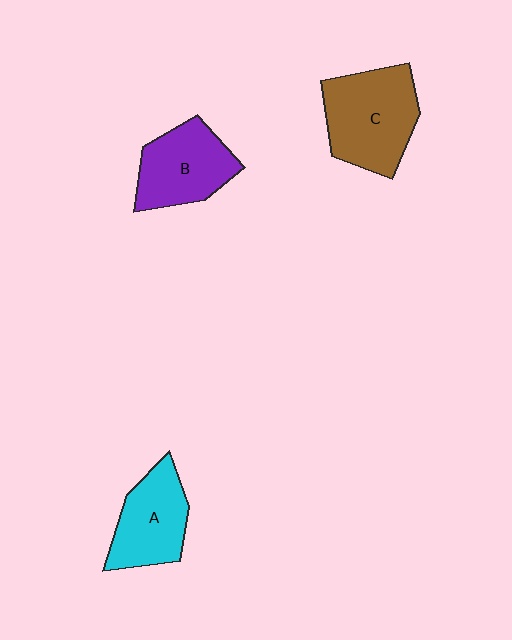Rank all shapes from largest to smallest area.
From largest to smallest: C (brown), B (purple), A (cyan).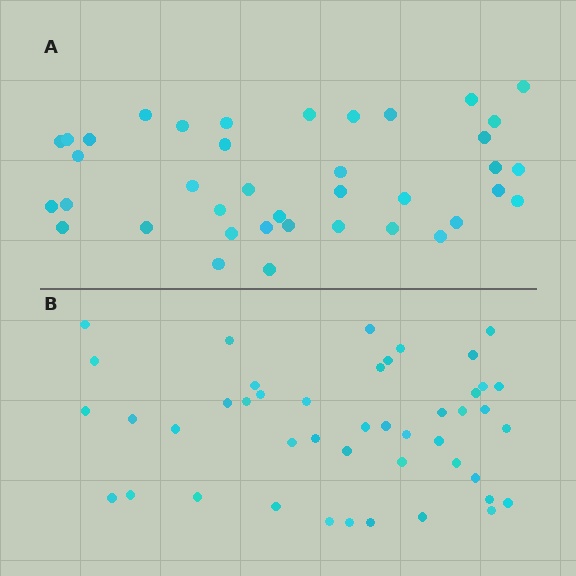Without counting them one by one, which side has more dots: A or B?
Region B (the bottom region) has more dots.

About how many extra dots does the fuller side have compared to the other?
Region B has about 6 more dots than region A.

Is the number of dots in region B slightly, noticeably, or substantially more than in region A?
Region B has only slightly more — the two regions are fairly close. The ratio is roughly 1.2 to 1.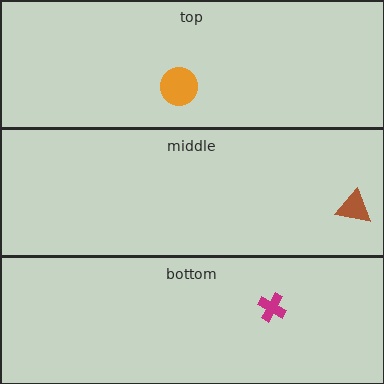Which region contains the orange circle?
The top region.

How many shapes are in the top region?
1.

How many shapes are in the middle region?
1.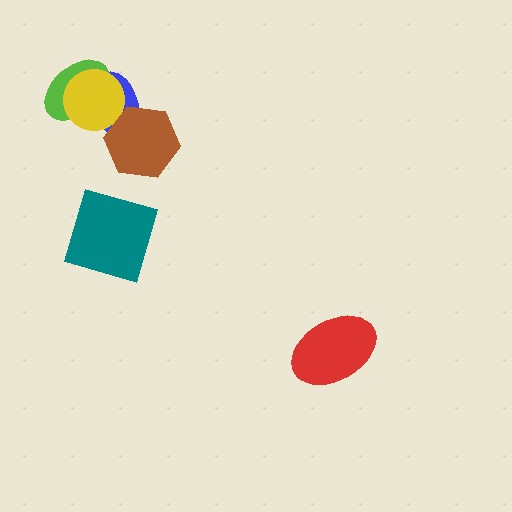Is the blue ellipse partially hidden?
Yes, it is partially covered by another shape.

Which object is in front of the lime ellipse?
The yellow circle is in front of the lime ellipse.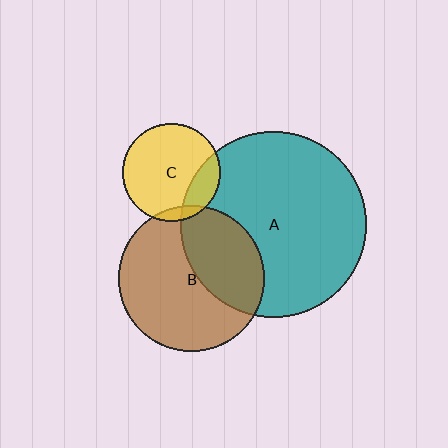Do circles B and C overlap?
Yes.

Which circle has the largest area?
Circle A (teal).